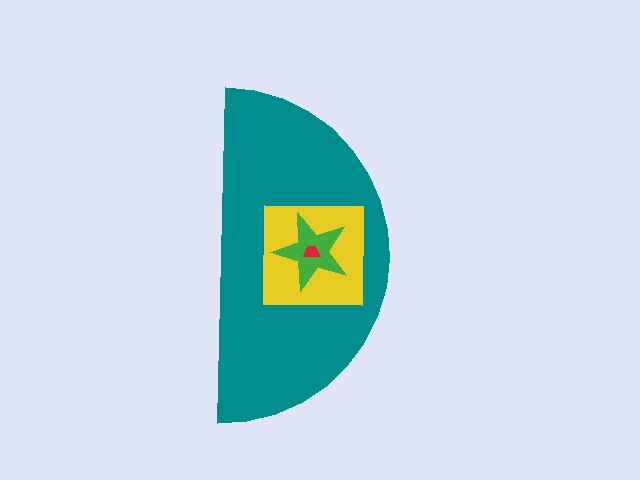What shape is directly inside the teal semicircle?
The yellow square.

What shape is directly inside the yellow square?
The green star.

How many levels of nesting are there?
4.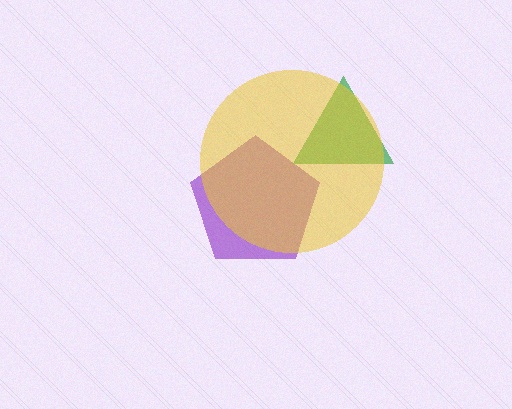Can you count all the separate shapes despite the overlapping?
Yes, there are 3 separate shapes.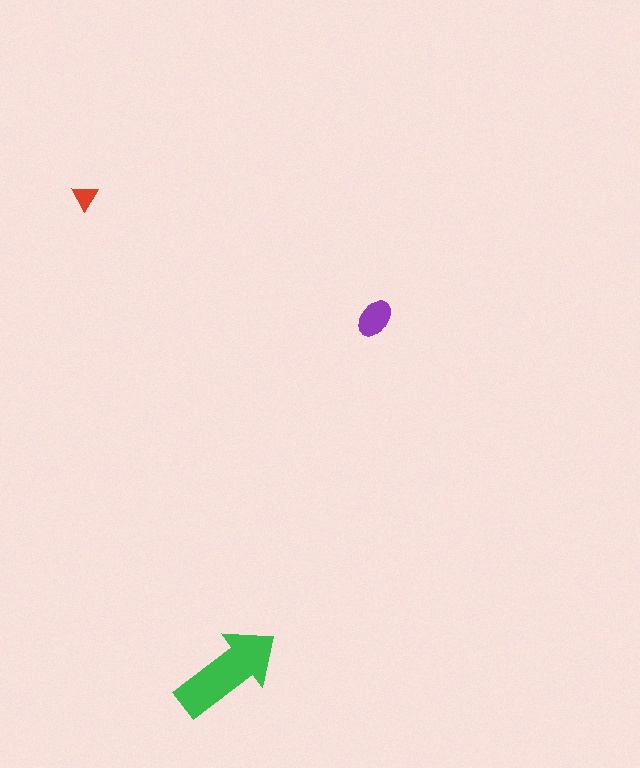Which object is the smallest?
The red triangle.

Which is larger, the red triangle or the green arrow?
The green arrow.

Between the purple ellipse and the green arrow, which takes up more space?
The green arrow.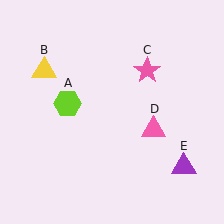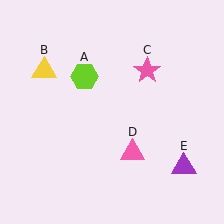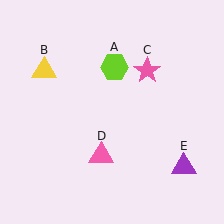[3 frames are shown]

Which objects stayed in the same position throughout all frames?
Yellow triangle (object B) and pink star (object C) and purple triangle (object E) remained stationary.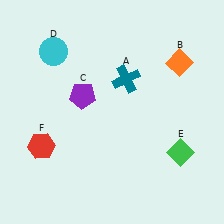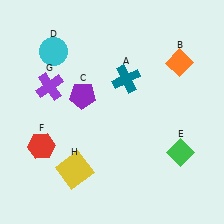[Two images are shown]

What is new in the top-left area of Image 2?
A purple cross (G) was added in the top-left area of Image 2.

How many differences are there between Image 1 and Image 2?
There are 2 differences between the two images.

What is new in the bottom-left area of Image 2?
A yellow square (H) was added in the bottom-left area of Image 2.